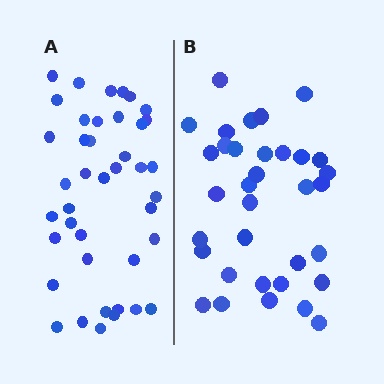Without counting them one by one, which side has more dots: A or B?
Region A (the left region) has more dots.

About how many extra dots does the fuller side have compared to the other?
Region A has roughly 8 or so more dots than region B.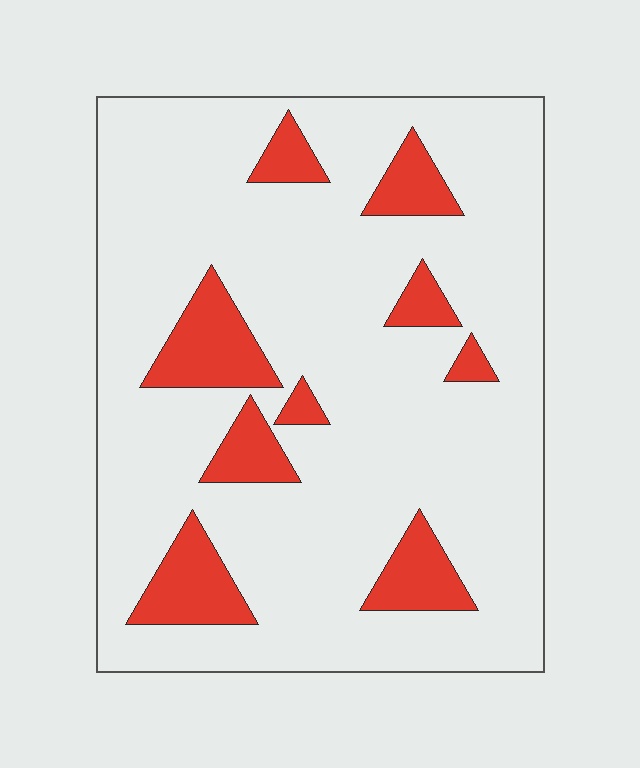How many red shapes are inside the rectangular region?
9.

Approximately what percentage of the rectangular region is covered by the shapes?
Approximately 15%.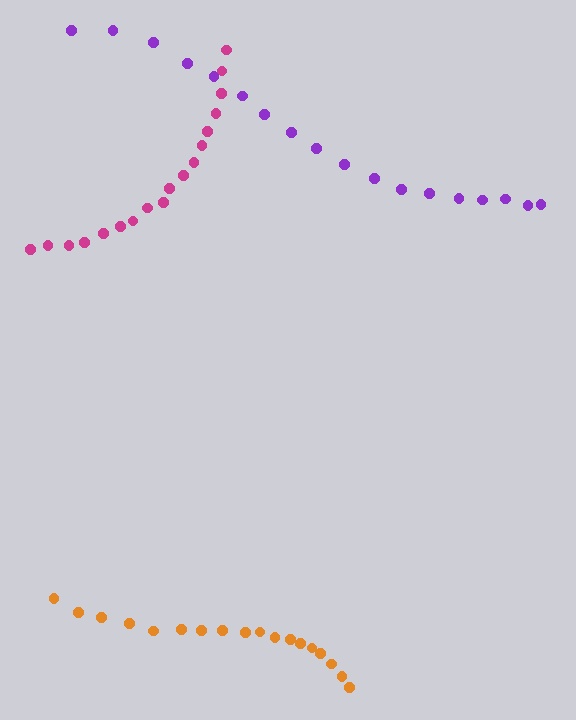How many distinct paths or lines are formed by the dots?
There are 3 distinct paths.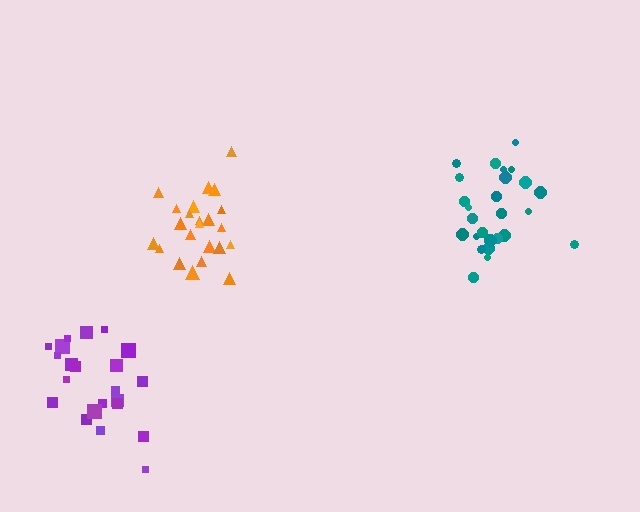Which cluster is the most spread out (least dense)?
Purple.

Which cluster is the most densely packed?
Orange.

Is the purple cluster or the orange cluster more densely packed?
Orange.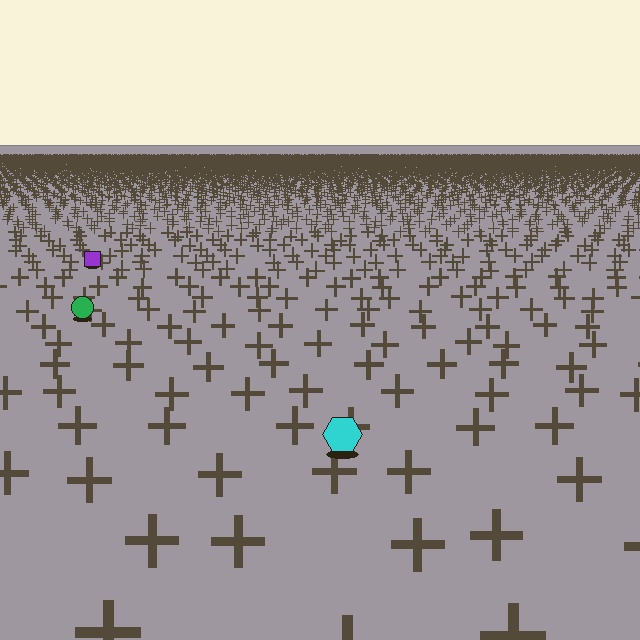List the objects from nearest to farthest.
From nearest to farthest: the cyan hexagon, the green circle, the purple square.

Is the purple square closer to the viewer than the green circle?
No. The green circle is closer — you can tell from the texture gradient: the ground texture is coarser near it.